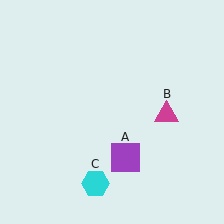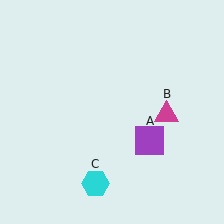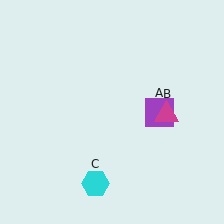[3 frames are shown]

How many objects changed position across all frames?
1 object changed position: purple square (object A).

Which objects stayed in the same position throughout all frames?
Magenta triangle (object B) and cyan hexagon (object C) remained stationary.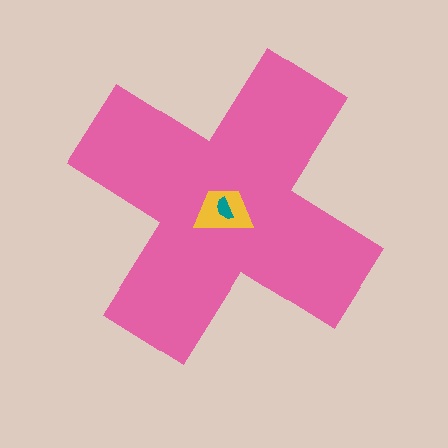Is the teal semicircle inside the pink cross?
Yes.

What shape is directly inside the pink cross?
The yellow trapezoid.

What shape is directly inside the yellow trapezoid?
The teal semicircle.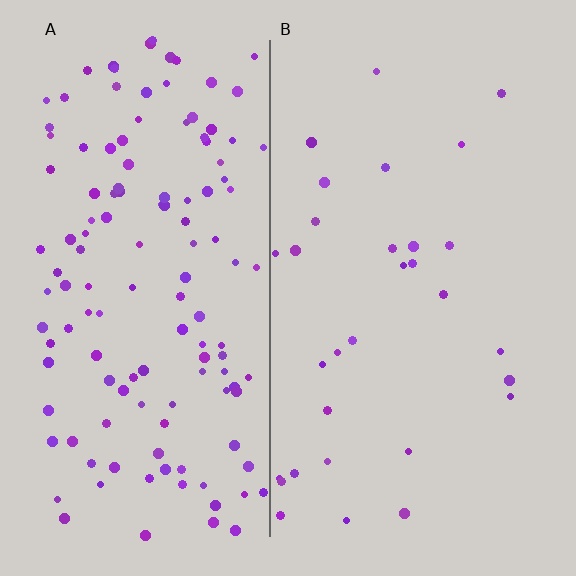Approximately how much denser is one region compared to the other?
Approximately 4.3× — region A over region B.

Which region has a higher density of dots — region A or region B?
A (the left).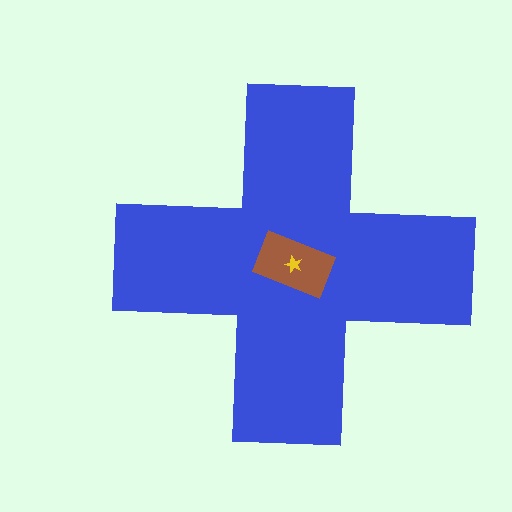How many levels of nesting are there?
3.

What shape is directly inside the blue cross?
The brown rectangle.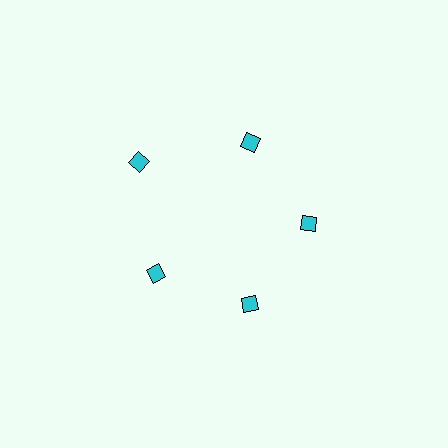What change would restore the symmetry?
The symmetry would be restored by moving it inward, back onto the ring so that all 5 diamonds sit at equal angles and equal distance from the center.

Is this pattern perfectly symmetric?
No. The 5 cyan diamonds are arranged in a ring, but one element near the 10 o'clock position is pushed outward from the center, breaking the 5-fold rotational symmetry.